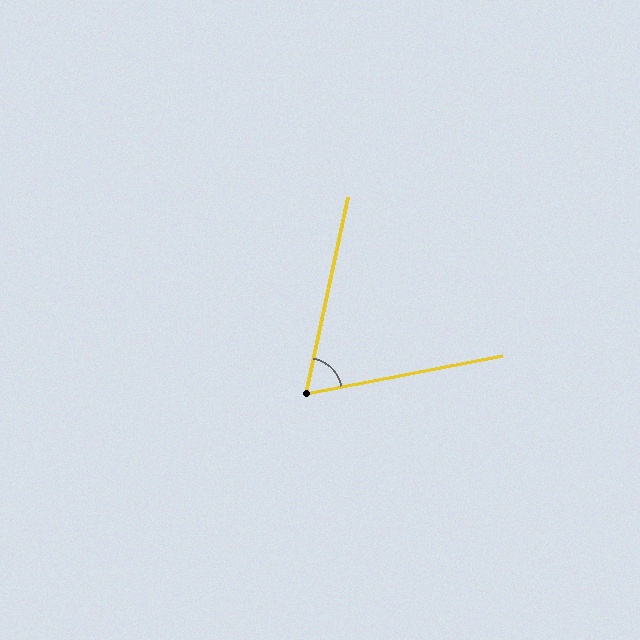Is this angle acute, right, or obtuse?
It is acute.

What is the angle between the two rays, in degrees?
Approximately 67 degrees.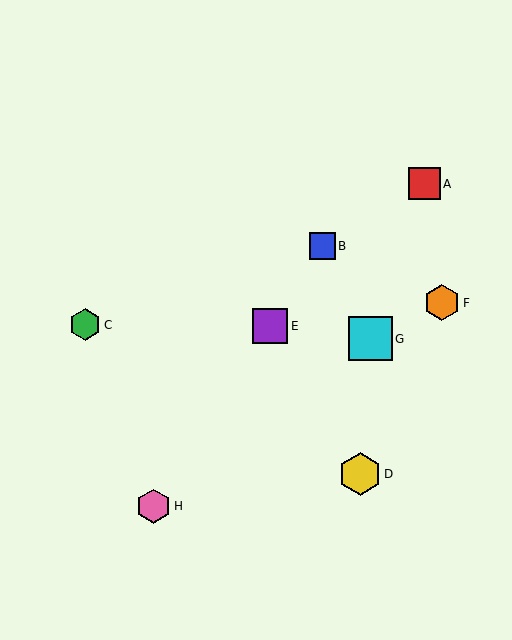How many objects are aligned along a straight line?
3 objects (B, E, H) are aligned along a straight line.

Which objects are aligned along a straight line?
Objects B, E, H are aligned along a straight line.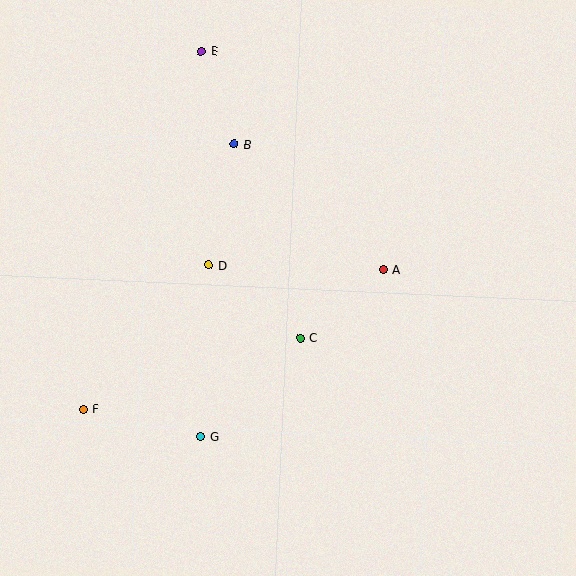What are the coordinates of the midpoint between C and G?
The midpoint between C and G is at (250, 387).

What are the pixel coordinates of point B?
Point B is at (234, 144).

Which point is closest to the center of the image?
Point C at (300, 338) is closest to the center.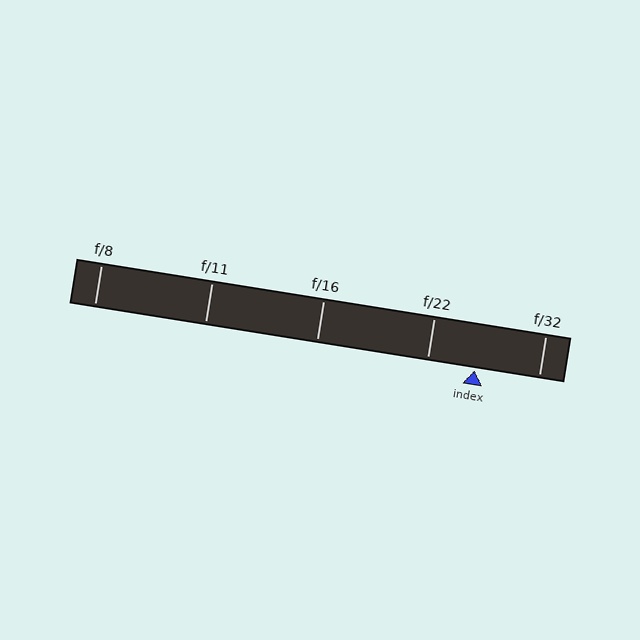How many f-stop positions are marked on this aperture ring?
There are 5 f-stop positions marked.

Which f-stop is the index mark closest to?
The index mark is closest to f/22.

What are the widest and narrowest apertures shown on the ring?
The widest aperture shown is f/8 and the narrowest is f/32.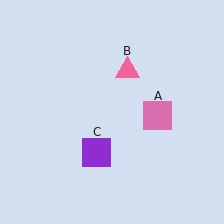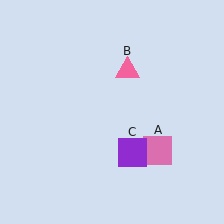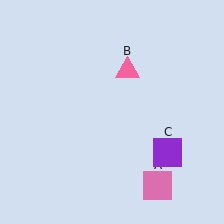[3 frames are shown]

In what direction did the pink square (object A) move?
The pink square (object A) moved down.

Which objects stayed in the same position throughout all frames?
Pink triangle (object B) remained stationary.